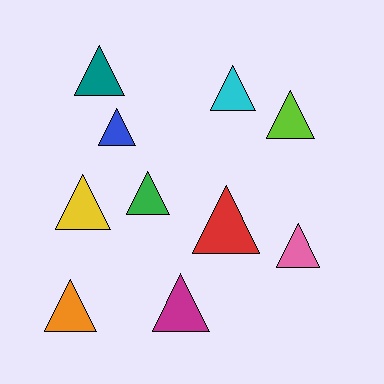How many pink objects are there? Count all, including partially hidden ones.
There is 1 pink object.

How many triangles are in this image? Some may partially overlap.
There are 10 triangles.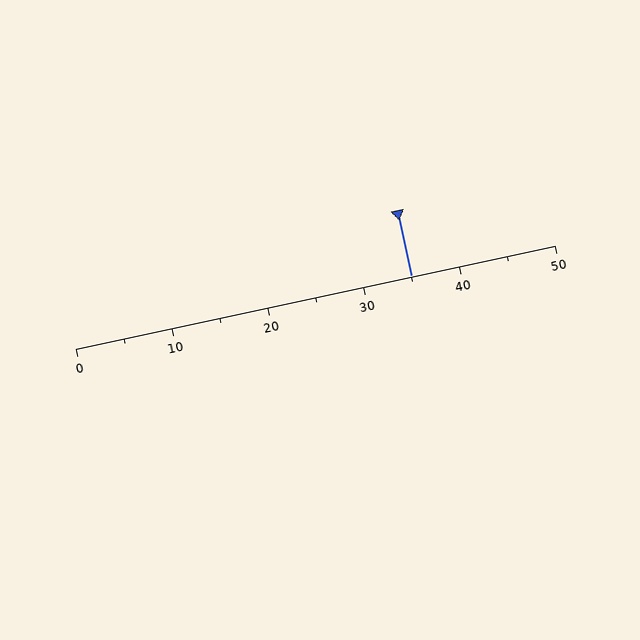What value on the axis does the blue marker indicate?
The marker indicates approximately 35.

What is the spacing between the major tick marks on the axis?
The major ticks are spaced 10 apart.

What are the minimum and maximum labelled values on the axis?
The axis runs from 0 to 50.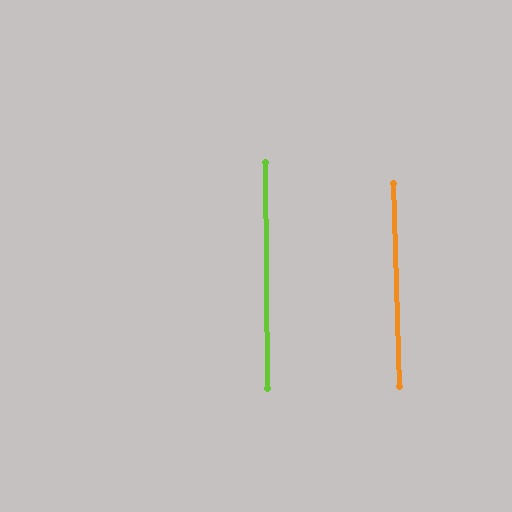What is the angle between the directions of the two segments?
Approximately 2 degrees.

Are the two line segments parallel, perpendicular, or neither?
Parallel — their directions differ by only 1.5°.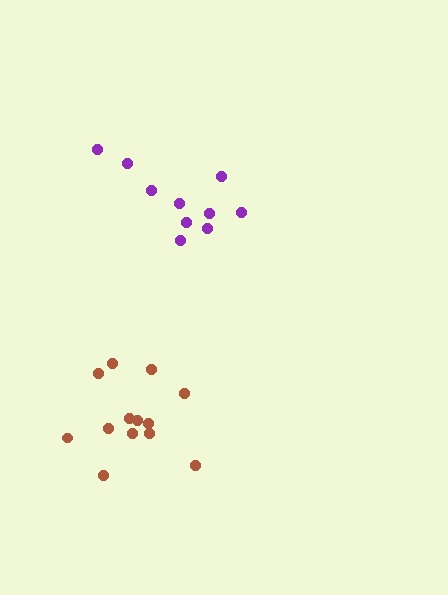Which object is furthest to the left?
The brown cluster is leftmost.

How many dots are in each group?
Group 1: 13 dots, Group 2: 10 dots (23 total).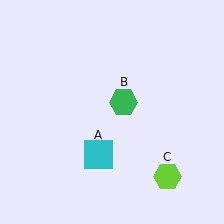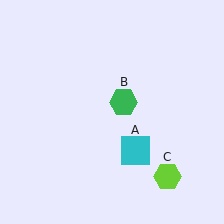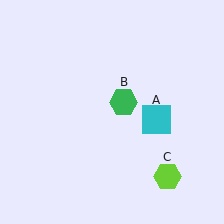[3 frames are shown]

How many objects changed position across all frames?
1 object changed position: cyan square (object A).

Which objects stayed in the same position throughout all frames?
Green hexagon (object B) and lime hexagon (object C) remained stationary.